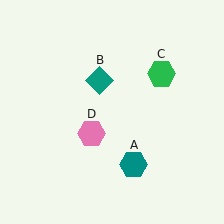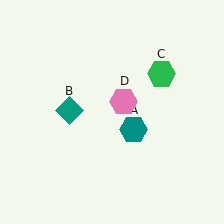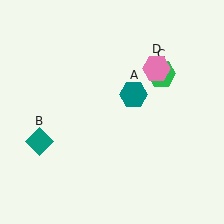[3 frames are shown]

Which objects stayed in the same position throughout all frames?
Green hexagon (object C) remained stationary.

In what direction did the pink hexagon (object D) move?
The pink hexagon (object D) moved up and to the right.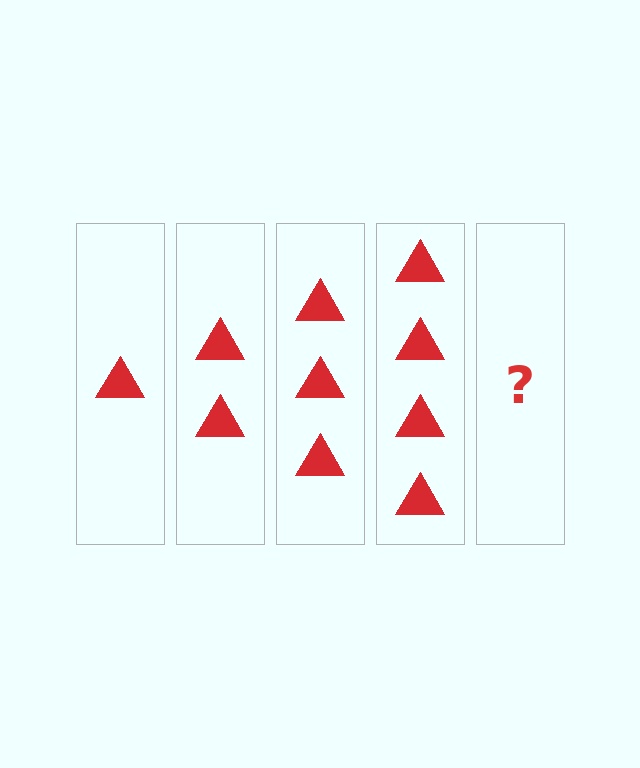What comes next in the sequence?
The next element should be 5 triangles.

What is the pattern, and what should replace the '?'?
The pattern is that each step adds one more triangle. The '?' should be 5 triangles.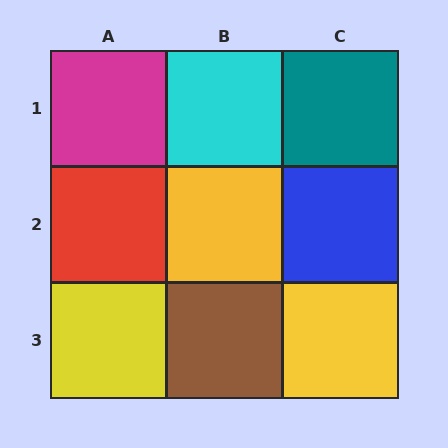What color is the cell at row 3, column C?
Yellow.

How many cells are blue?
1 cell is blue.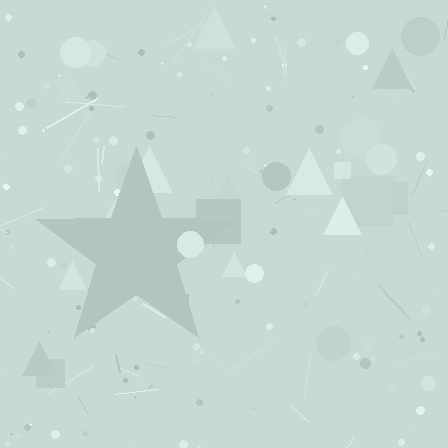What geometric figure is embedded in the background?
A star is embedded in the background.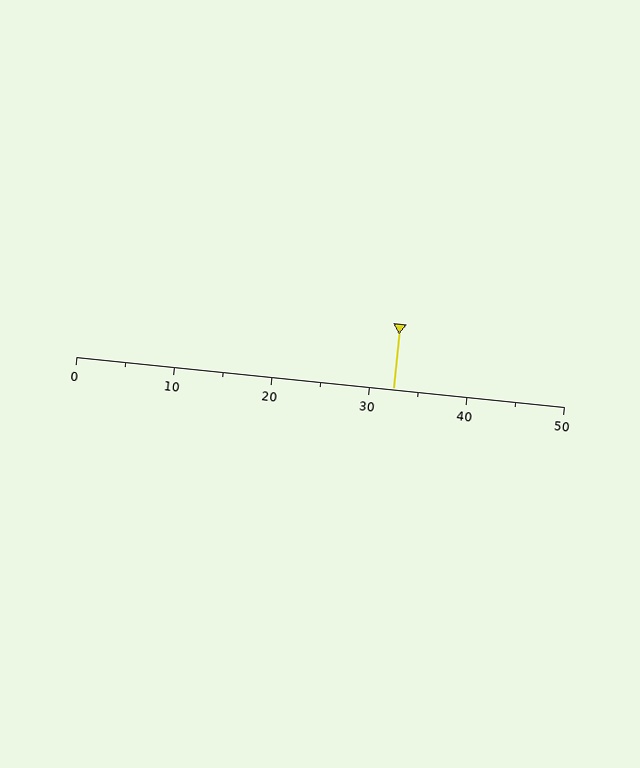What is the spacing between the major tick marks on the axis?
The major ticks are spaced 10 apart.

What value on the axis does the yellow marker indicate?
The marker indicates approximately 32.5.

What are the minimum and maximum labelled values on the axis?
The axis runs from 0 to 50.